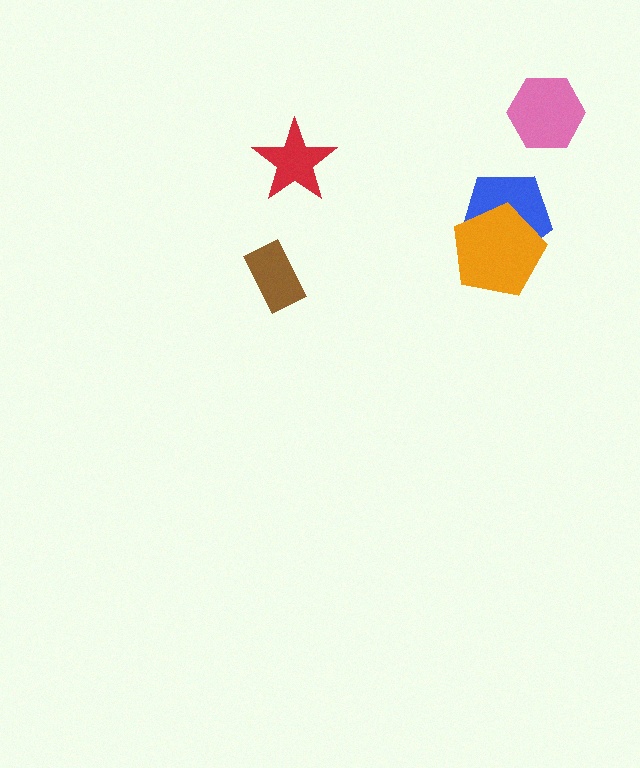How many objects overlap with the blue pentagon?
1 object overlaps with the blue pentagon.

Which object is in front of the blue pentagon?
The orange pentagon is in front of the blue pentagon.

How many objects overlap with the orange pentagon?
1 object overlaps with the orange pentagon.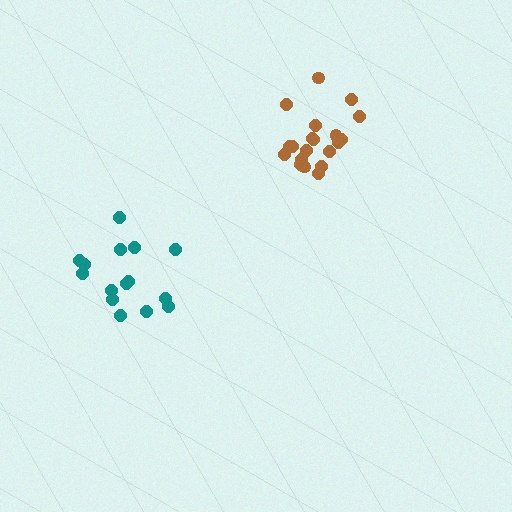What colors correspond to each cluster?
The clusters are colored: teal, brown.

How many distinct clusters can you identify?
There are 2 distinct clusters.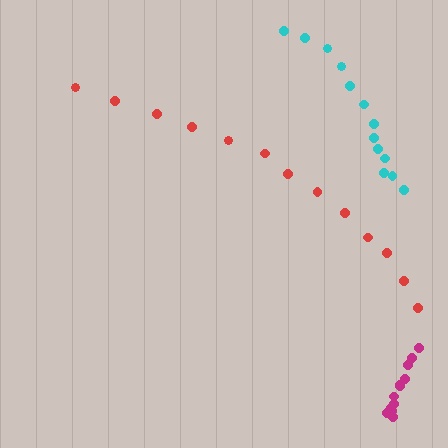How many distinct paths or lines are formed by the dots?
There are 3 distinct paths.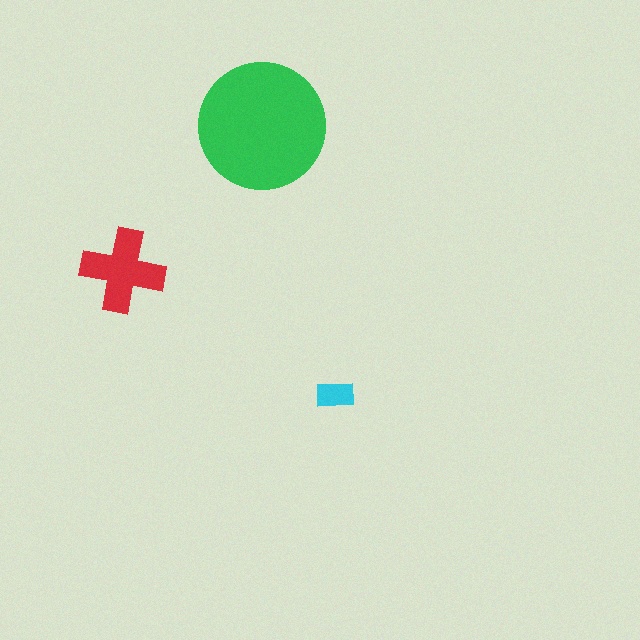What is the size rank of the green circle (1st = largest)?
1st.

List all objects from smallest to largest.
The cyan rectangle, the red cross, the green circle.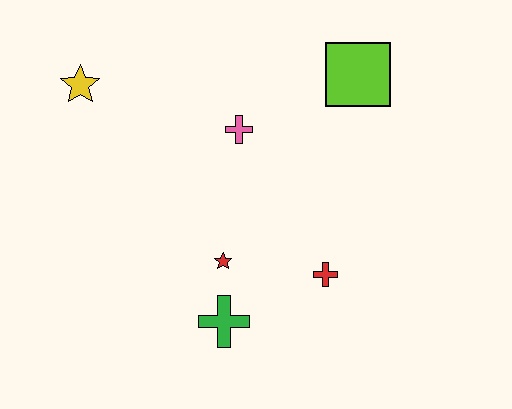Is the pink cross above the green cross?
Yes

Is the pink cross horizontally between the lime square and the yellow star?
Yes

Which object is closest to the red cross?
The red star is closest to the red cross.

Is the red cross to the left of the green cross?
No